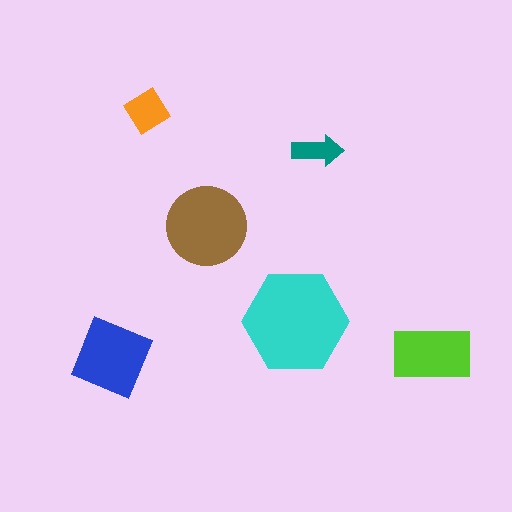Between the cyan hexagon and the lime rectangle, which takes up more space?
The cyan hexagon.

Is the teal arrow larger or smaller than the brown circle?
Smaller.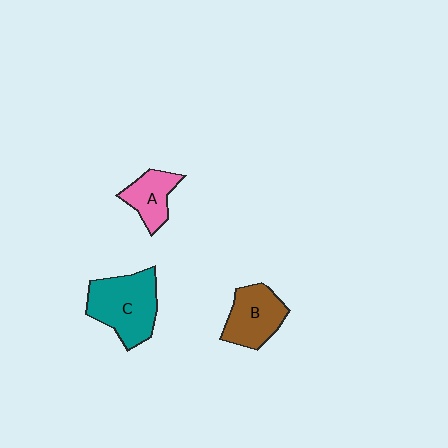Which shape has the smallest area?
Shape A (pink).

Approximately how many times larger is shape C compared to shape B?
Approximately 1.4 times.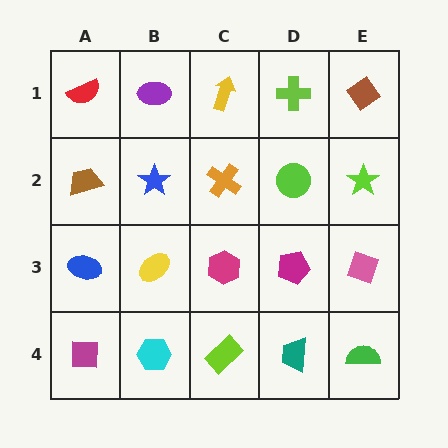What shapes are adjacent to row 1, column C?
An orange cross (row 2, column C), a purple ellipse (row 1, column B), a lime cross (row 1, column D).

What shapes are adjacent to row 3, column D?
A lime circle (row 2, column D), a teal trapezoid (row 4, column D), a magenta hexagon (row 3, column C), a pink diamond (row 3, column E).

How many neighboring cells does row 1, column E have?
2.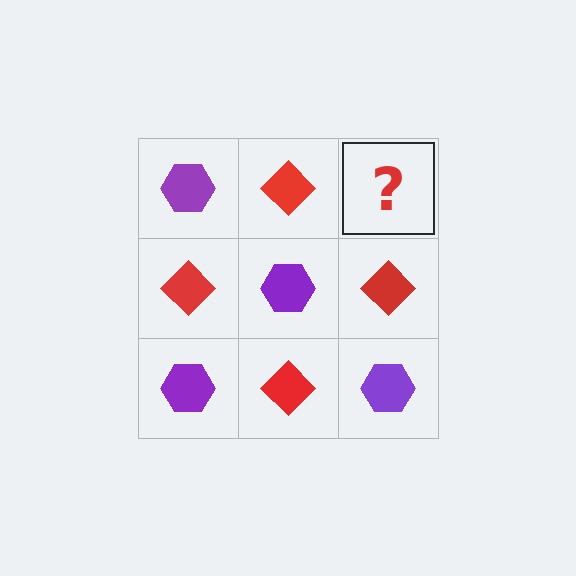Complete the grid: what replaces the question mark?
The question mark should be replaced with a purple hexagon.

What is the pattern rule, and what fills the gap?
The rule is that it alternates purple hexagon and red diamond in a checkerboard pattern. The gap should be filled with a purple hexagon.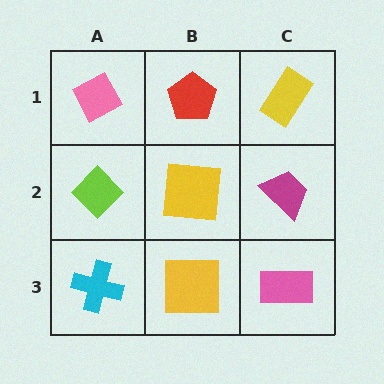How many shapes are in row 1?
3 shapes.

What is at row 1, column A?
A pink diamond.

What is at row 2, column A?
A lime diamond.